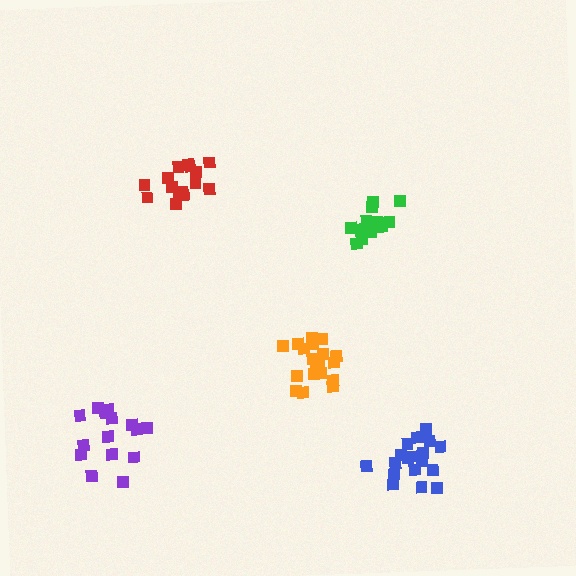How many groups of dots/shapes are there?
There are 5 groups.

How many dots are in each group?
Group 1: 20 dots, Group 2: 18 dots, Group 3: 15 dots, Group 4: 15 dots, Group 5: 16 dots (84 total).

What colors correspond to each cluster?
The clusters are colored: orange, blue, red, purple, green.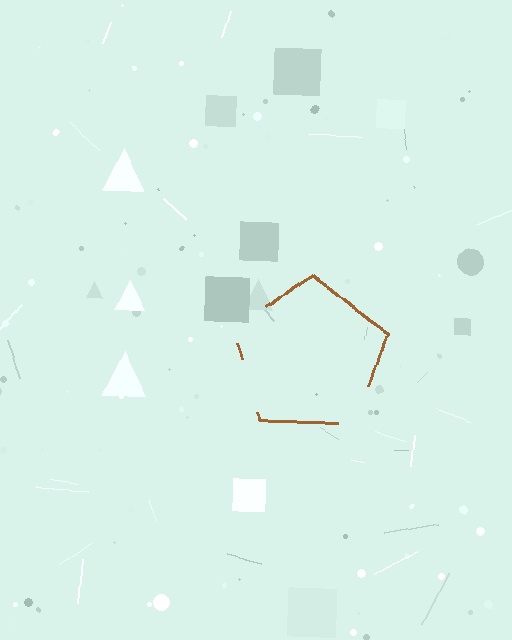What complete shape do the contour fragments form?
The contour fragments form a pentagon.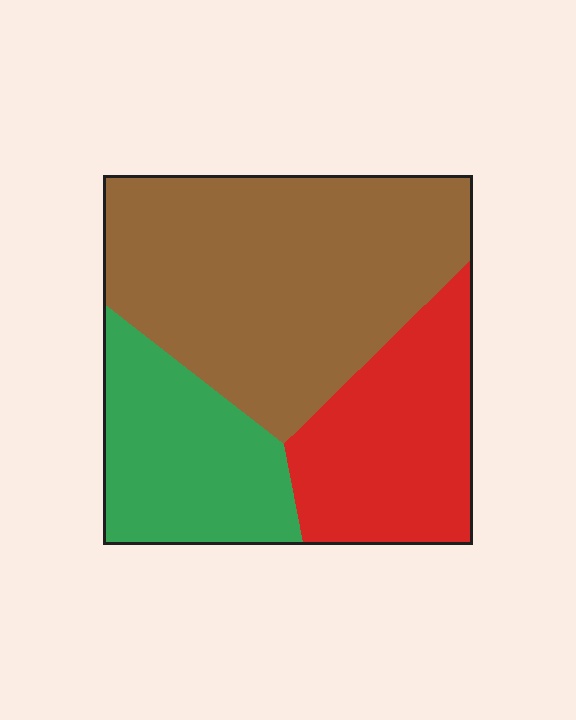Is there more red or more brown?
Brown.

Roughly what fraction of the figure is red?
Red takes up about one quarter (1/4) of the figure.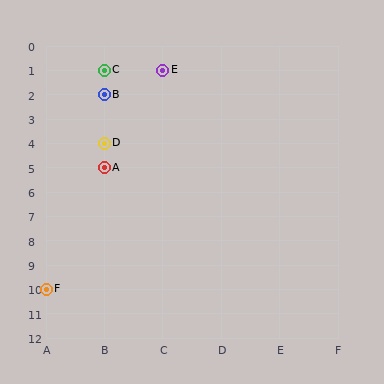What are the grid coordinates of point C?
Point C is at grid coordinates (B, 1).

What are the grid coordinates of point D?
Point D is at grid coordinates (B, 4).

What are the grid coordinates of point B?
Point B is at grid coordinates (B, 2).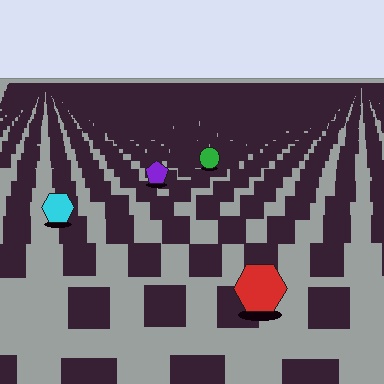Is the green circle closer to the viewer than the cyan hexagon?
No. The cyan hexagon is closer — you can tell from the texture gradient: the ground texture is coarser near it.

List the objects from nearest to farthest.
From nearest to farthest: the red hexagon, the cyan hexagon, the purple pentagon, the green circle.